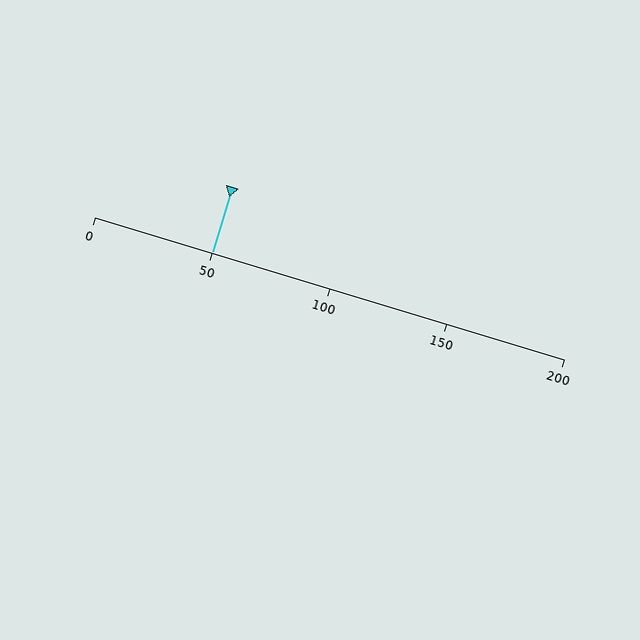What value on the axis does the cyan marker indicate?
The marker indicates approximately 50.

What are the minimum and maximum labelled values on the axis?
The axis runs from 0 to 200.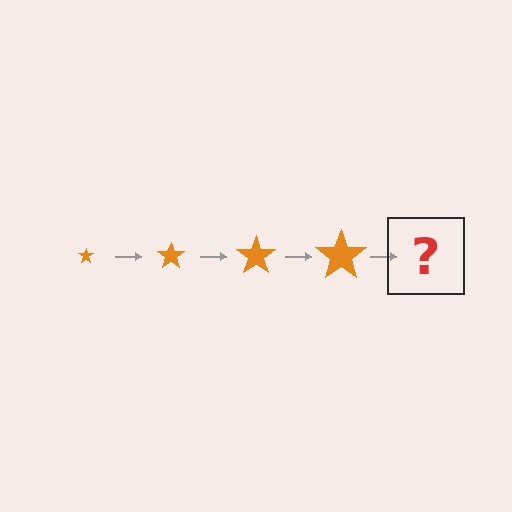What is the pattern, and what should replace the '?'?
The pattern is that the star gets progressively larger each step. The '?' should be an orange star, larger than the previous one.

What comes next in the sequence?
The next element should be an orange star, larger than the previous one.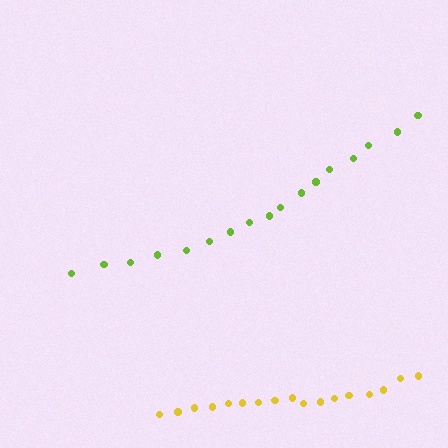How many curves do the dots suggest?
There are 2 distinct paths.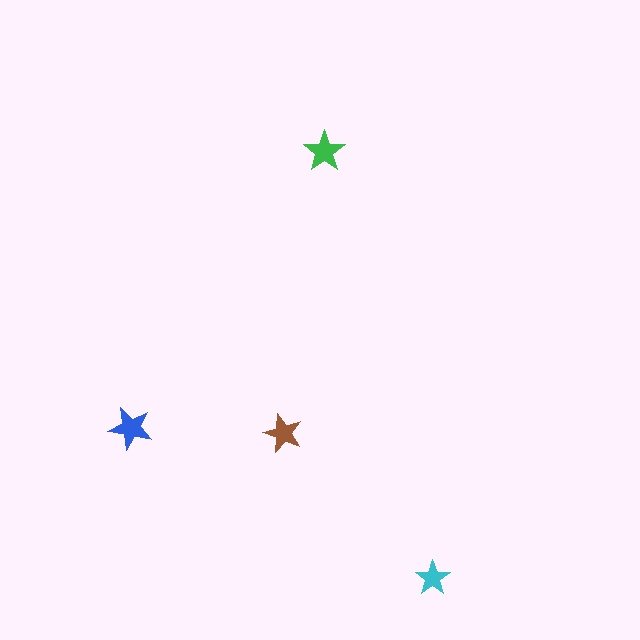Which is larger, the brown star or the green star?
The green one.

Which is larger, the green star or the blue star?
The blue one.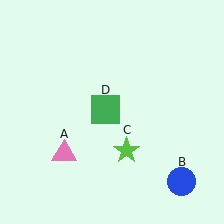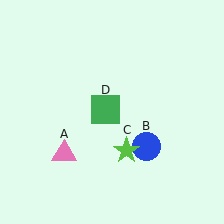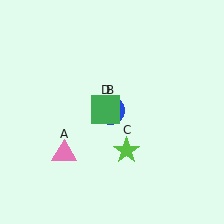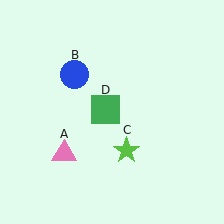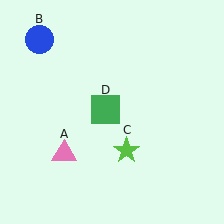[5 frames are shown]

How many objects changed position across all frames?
1 object changed position: blue circle (object B).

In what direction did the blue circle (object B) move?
The blue circle (object B) moved up and to the left.